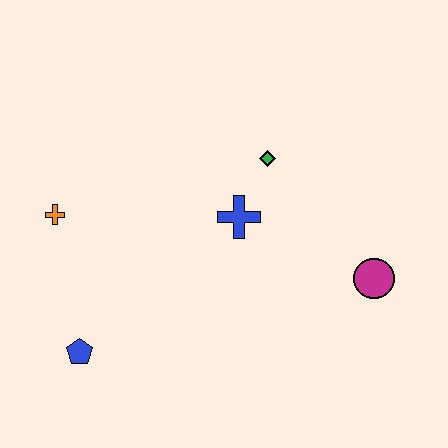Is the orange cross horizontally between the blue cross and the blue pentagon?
No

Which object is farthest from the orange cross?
The magenta circle is farthest from the orange cross.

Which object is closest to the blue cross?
The green diamond is closest to the blue cross.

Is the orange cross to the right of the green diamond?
No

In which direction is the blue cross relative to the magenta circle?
The blue cross is to the left of the magenta circle.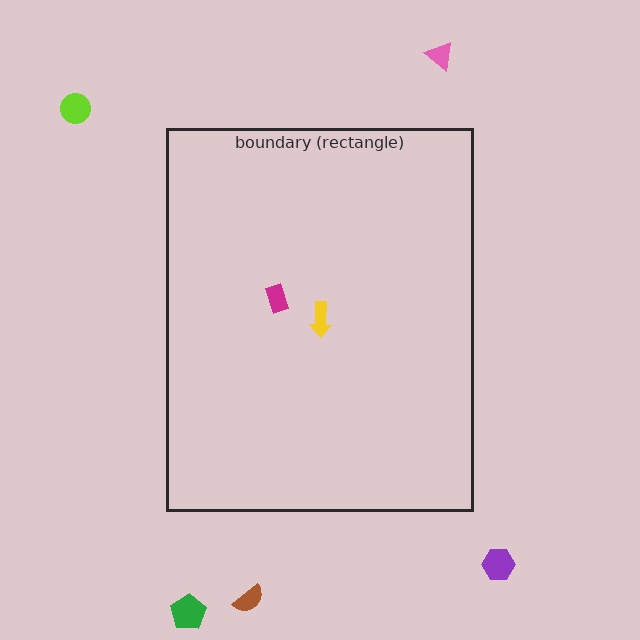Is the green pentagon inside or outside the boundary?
Outside.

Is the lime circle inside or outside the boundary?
Outside.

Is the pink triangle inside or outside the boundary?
Outside.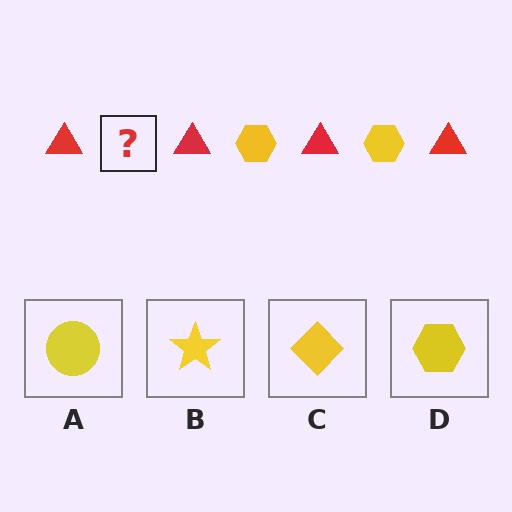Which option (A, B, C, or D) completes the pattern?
D.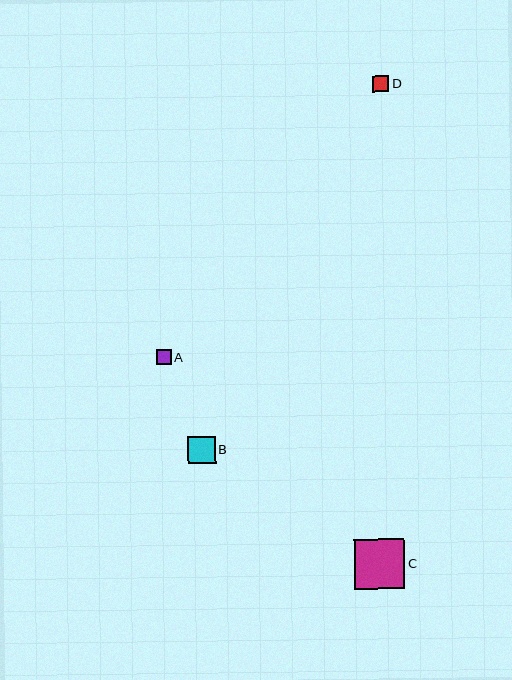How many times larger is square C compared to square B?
Square C is approximately 1.8 times the size of square B.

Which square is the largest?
Square C is the largest with a size of approximately 50 pixels.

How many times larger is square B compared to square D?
Square B is approximately 1.7 times the size of square D.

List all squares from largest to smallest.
From largest to smallest: C, B, D, A.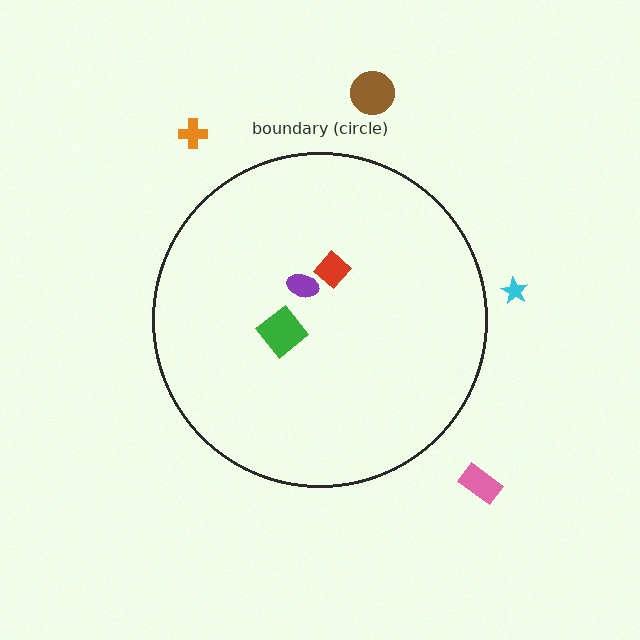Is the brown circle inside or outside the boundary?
Outside.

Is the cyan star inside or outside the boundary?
Outside.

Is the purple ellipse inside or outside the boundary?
Inside.